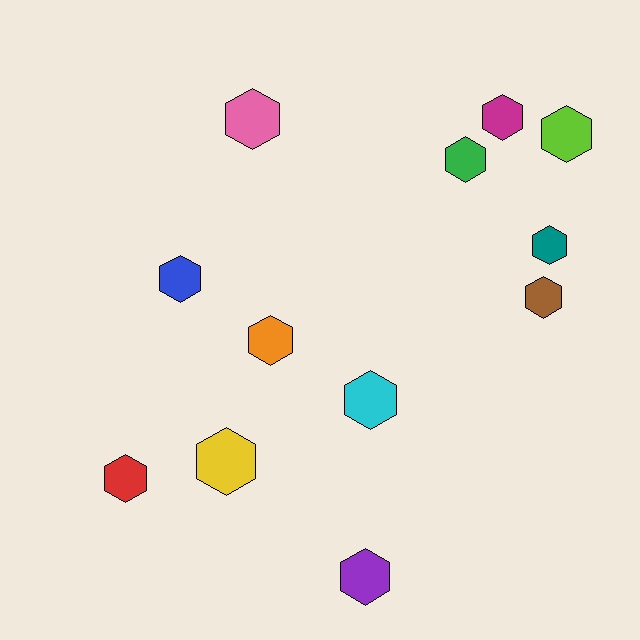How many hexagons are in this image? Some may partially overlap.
There are 12 hexagons.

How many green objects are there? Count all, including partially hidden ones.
There is 1 green object.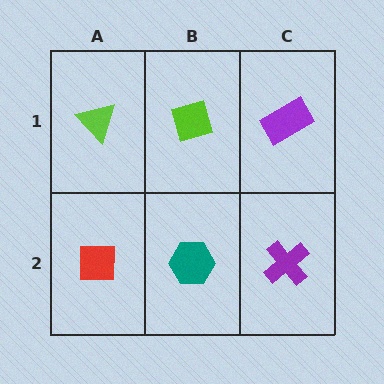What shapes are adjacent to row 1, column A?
A red square (row 2, column A), a lime diamond (row 1, column B).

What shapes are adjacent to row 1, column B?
A teal hexagon (row 2, column B), a lime triangle (row 1, column A), a purple rectangle (row 1, column C).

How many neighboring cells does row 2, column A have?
2.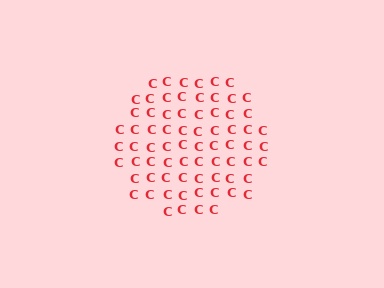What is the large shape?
The large shape is a circle.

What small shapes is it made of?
It is made of small letter C's.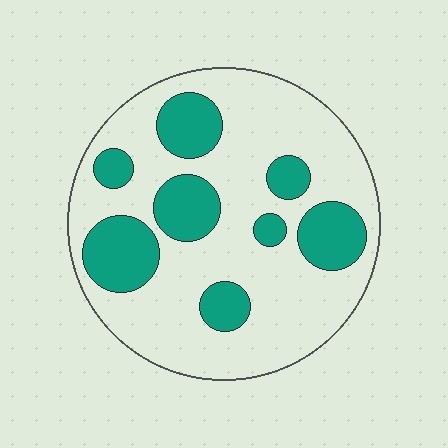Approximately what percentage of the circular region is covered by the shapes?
Approximately 30%.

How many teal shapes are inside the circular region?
8.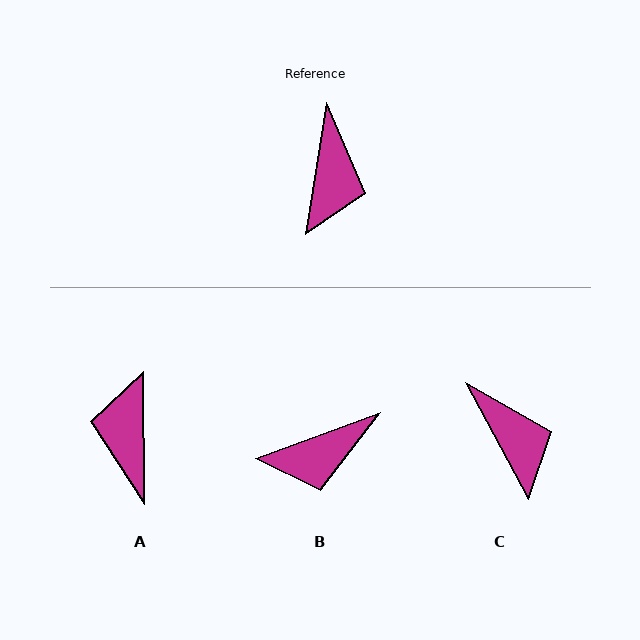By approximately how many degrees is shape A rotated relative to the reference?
Approximately 171 degrees clockwise.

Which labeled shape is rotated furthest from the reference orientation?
A, about 171 degrees away.